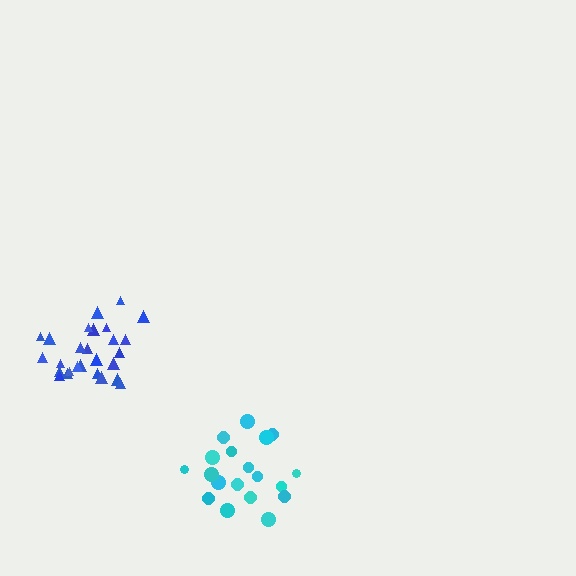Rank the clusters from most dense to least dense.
blue, cyan.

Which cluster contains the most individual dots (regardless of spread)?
Blue (27).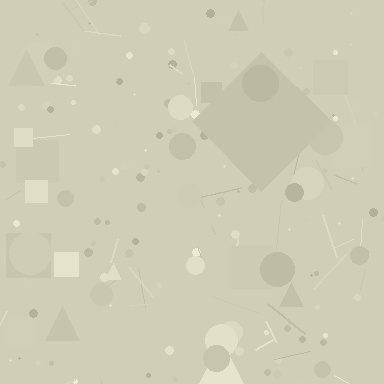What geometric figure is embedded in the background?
A diamond is embedded in the background.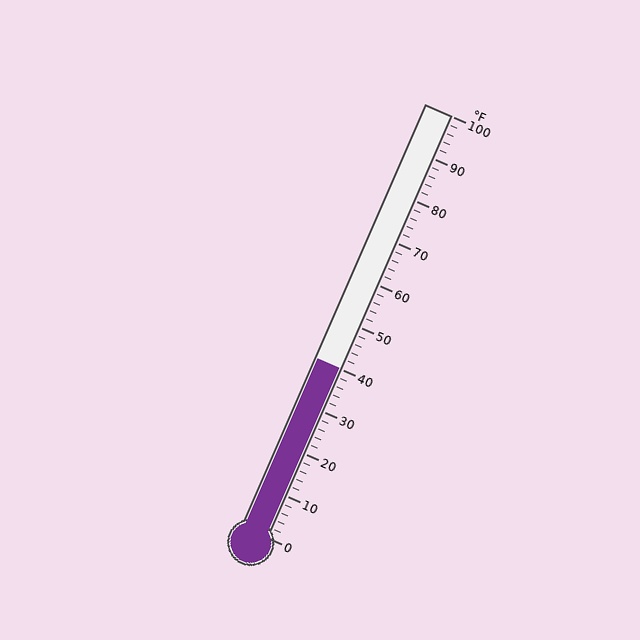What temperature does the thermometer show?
The thermometer shows approximately 40°F.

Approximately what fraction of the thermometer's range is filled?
The thermometer is filled to approximately 40% of its range.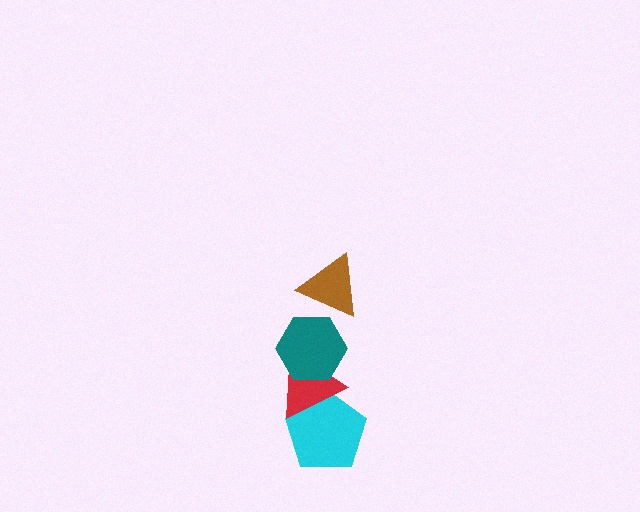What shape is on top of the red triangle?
The teal hexagon is on top of the red triangle.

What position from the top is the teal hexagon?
The teal hexagon is 2nd from the top.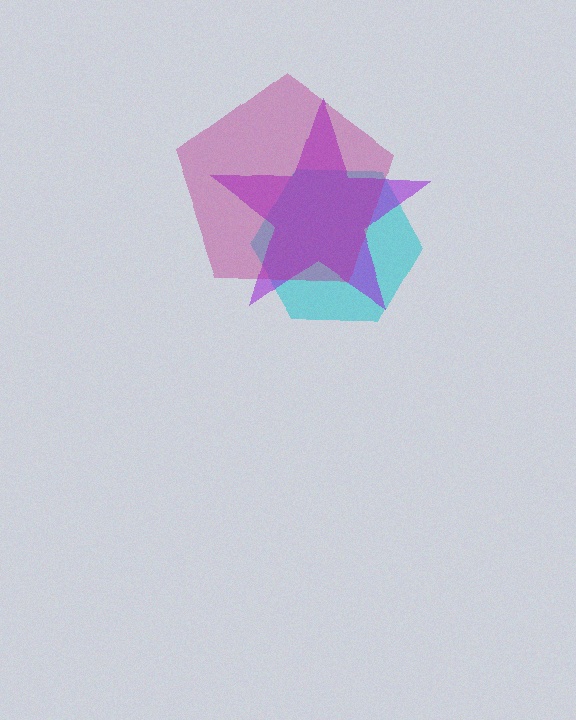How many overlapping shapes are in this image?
There are 3 overlapping shapes in the image.